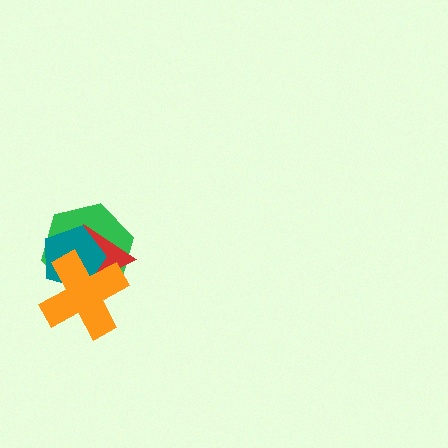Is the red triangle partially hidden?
Yes, it is partially covered by another shape.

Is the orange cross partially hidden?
No, no other shape covers it.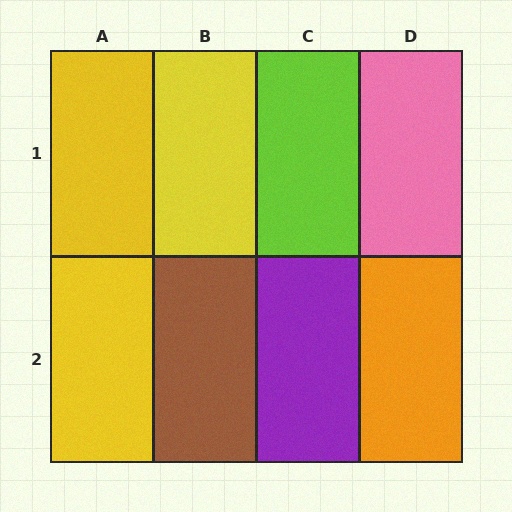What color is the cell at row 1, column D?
Pink.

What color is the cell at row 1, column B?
Yellow.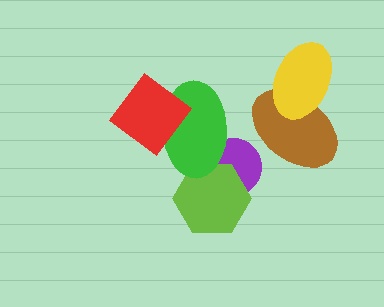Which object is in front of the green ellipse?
The red diamond is in front of the green ellipse.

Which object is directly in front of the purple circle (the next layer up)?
The lime hexagon is directly in front of the purple circle.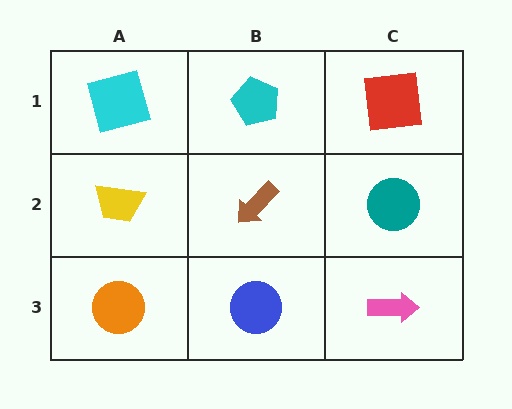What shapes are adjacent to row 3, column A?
A yellow trapezoid (row 2, column A), a blue circle (row 3, column B).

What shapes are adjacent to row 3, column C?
A teal circle (row 2, column C), a blue circle (row 3, column B).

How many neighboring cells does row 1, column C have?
2.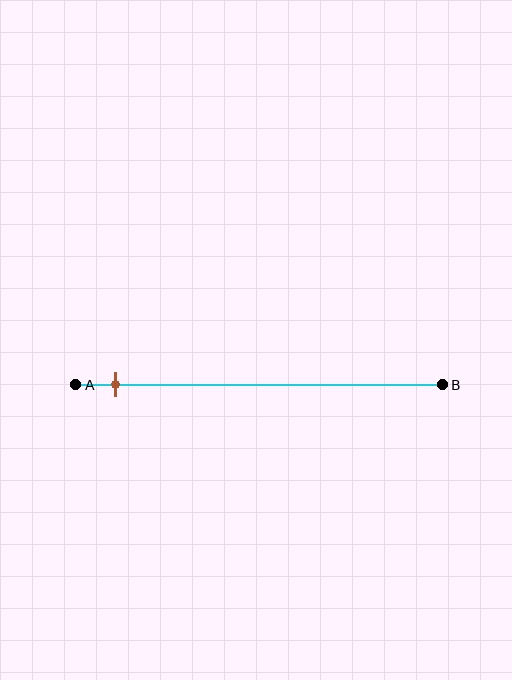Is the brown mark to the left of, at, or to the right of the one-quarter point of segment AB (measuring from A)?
The brown mark is to the left of the one-quarter point of segment AB.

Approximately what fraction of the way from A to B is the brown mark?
The brown mark is approximately 10% of the way from A to B.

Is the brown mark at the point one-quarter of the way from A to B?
No, the mark is at about 10% from A, not at the 25% one-quarter point.